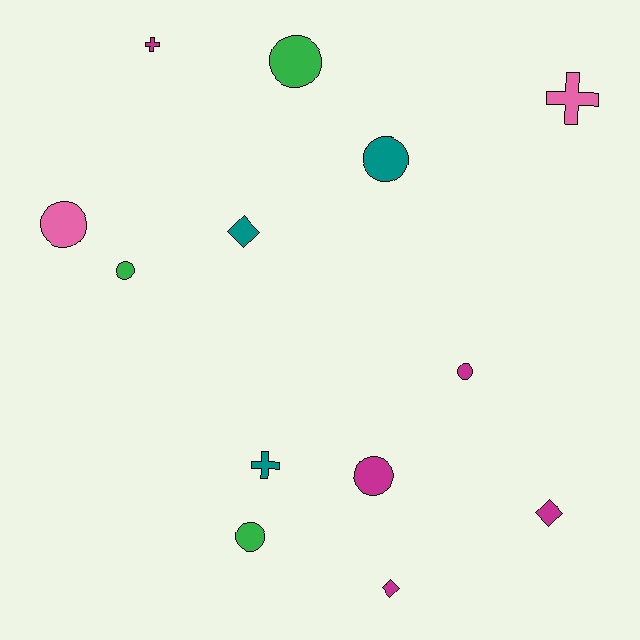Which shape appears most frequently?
Circle, with 7 objects.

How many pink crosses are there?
There is 1 pink cross.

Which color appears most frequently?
Magenta, with 5 objects.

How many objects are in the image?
There are 13 objects.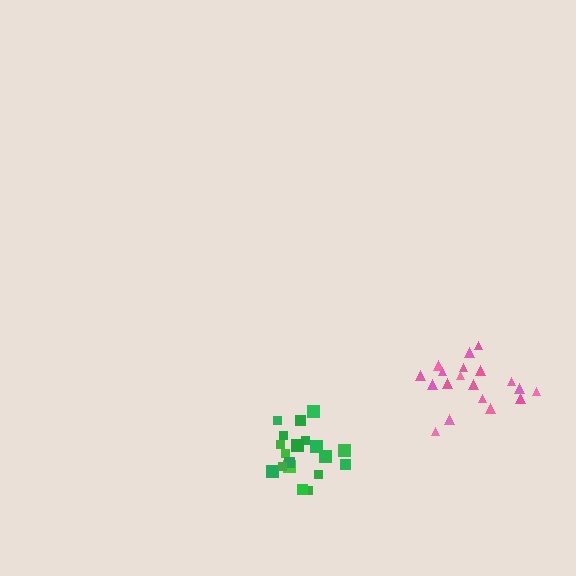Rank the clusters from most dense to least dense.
green, pink.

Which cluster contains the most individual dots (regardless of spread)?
Green (19).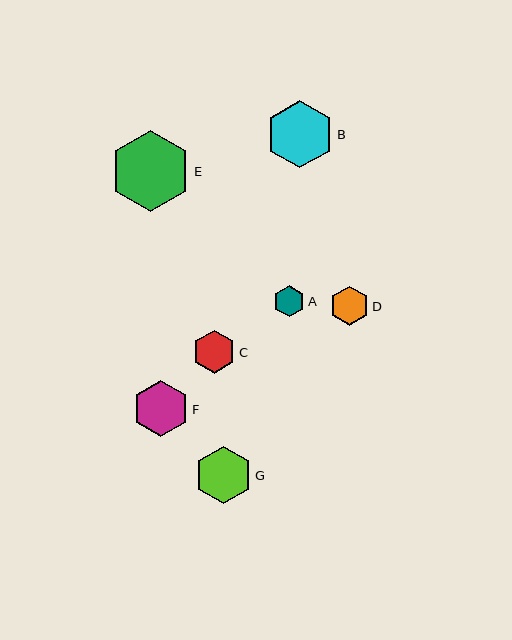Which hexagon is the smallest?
Hexagon A is the smallest with a size of approximately 32 pixels.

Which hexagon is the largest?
Hexagon E is the largest with a size of approximately 80 pixels.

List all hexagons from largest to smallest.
From largest to smallest: E, B, G, F, C, D, A.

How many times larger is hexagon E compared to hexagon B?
Hexagon E is approximately 1.2 times the size of hexagon B.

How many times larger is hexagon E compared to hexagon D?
Hexagon E is approximately 2.0 times the size of hexagon D.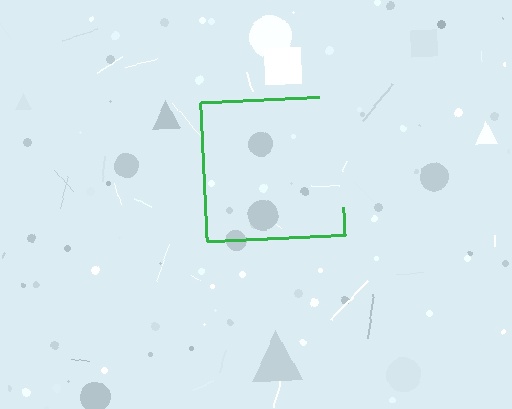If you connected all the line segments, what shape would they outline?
They would outline a square.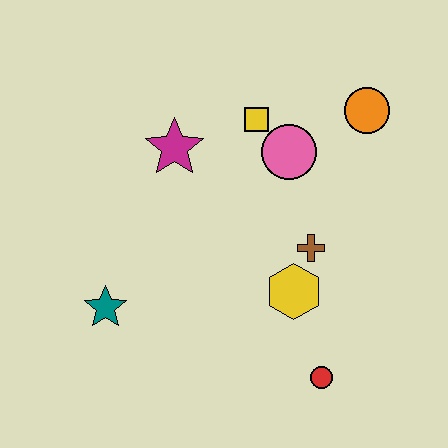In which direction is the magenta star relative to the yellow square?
The magenta star is to the left of the yellow square.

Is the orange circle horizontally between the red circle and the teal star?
No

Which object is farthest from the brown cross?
The teal star is farthest from the brown cross.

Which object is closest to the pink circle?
The yellow square is closest to the pink circle.